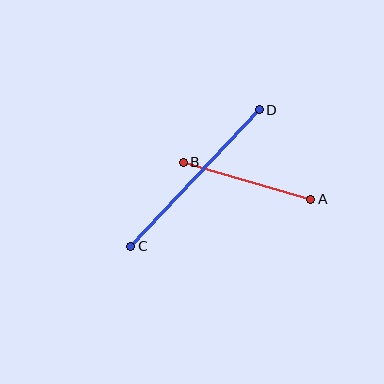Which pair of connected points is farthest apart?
Points C and D are farthest apart.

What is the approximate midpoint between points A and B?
The midpoint is at approximately (247, 181) pixels.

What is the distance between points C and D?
The distance is approximately 187 pixels.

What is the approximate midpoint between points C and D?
The midpoint is at approximately (195, 178) pixels.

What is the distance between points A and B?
The distance is approximately 132 pixels.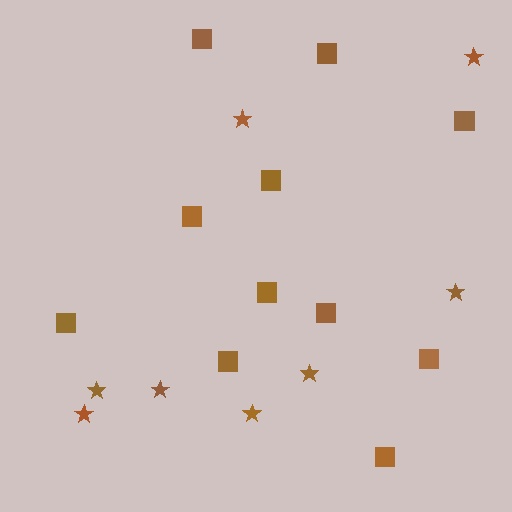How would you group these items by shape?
There are 2 groups: one group of stars (8) and one group of squares (11).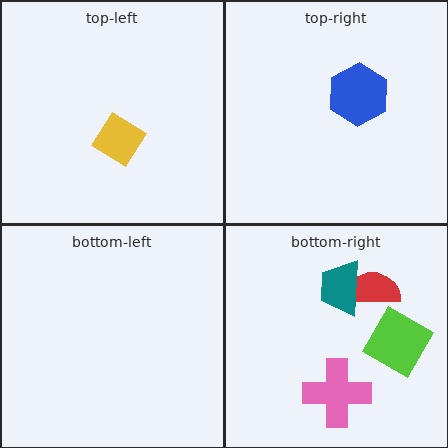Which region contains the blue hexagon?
The top-right region.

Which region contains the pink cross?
The bottom-right region.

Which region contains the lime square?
The bottom-right region.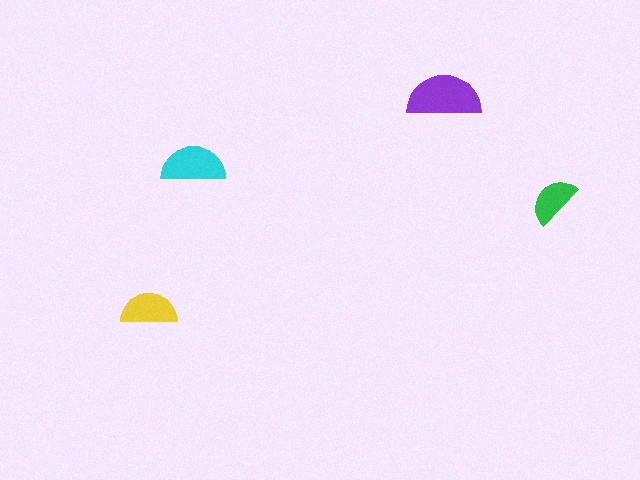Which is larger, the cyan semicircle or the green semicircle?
The cyan one.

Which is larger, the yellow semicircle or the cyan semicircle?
The cyan one.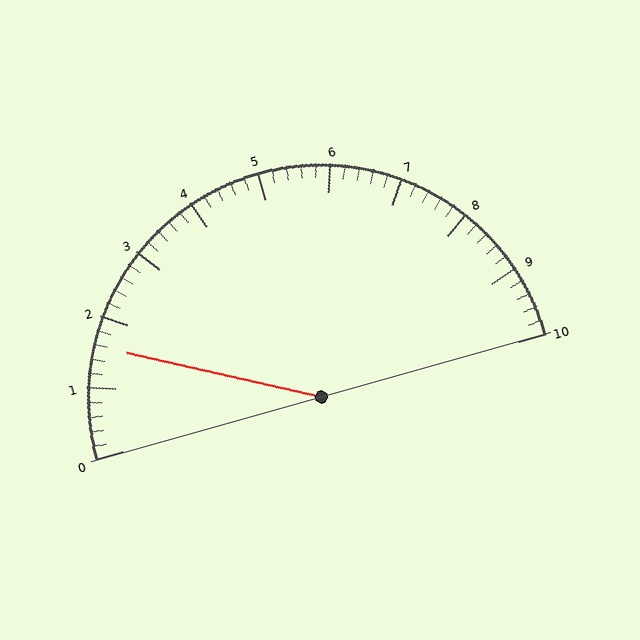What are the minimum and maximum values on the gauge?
The gauge ranges from 0 to 10.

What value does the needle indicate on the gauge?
The needle indicates approximately 1.6.